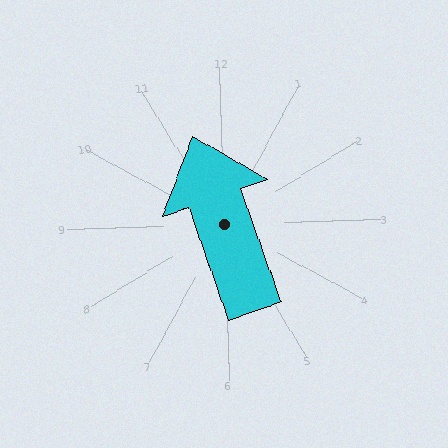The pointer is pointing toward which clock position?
Roughly 11 o'clock.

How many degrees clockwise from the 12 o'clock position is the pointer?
Approximately 342 degrees.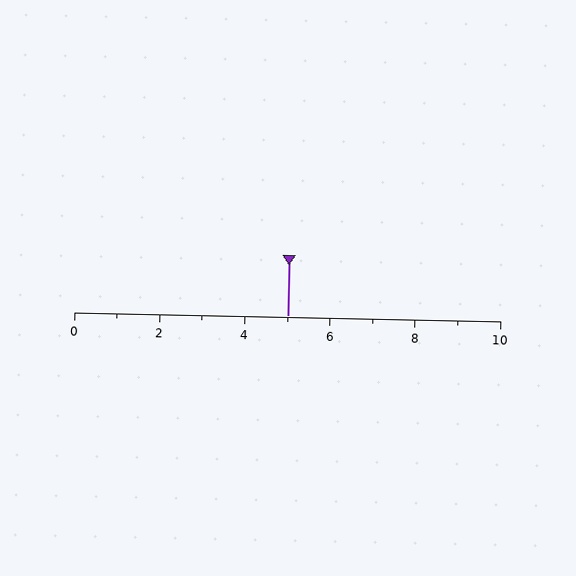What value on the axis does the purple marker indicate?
The marker indicates approximately 5.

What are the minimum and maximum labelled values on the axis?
The axis runs from 0 to 10.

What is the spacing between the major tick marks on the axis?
The major ticks are spaced 2 apart.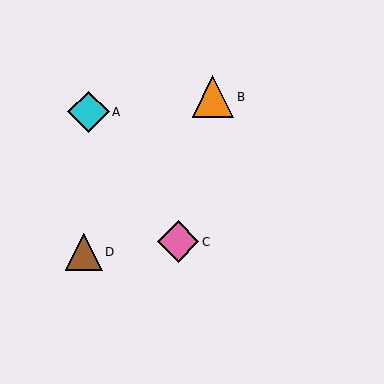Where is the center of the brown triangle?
The center of the brown triangle is at (84, 252).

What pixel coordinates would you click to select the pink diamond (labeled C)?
Click at (178, 242) to select the pink diamond C.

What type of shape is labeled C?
Shape C is a pink diamond.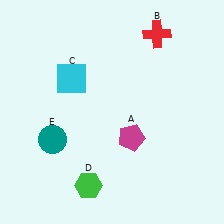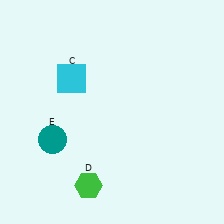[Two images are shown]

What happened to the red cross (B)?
The red cross (B) was removed in Image 2. It was in the top-right area of Image 1.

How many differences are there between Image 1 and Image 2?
There are 2 differences between the two images.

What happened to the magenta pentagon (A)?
The magenta pentagon (A) was removed in Image 2. It was in the bottom-right area of Image 1.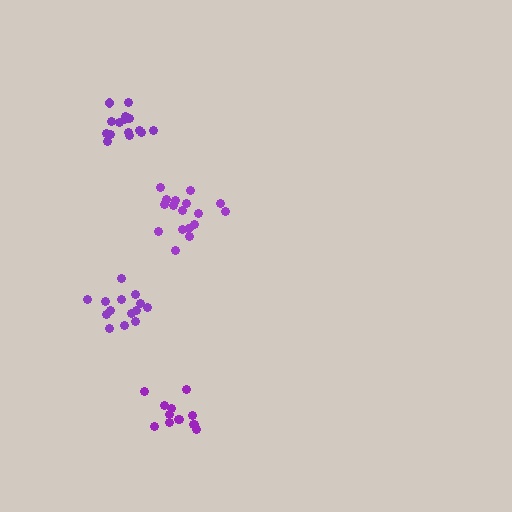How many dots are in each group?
Group 1: 17 dots, Group 2: 13 dots, Group 3: 14 dots, Group 4: 15 dots (59 total).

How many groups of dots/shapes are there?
There are 4 groups.